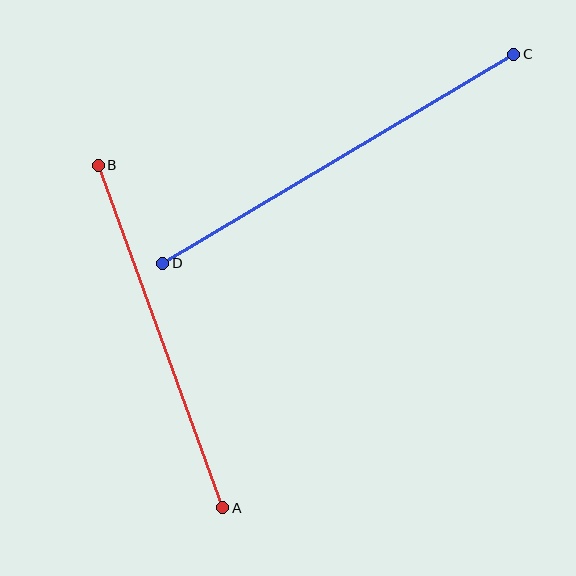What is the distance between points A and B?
The distance is approximately 364 pixels.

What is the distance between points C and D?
The distance is approximately 408 pixels.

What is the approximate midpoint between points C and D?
The midpoint is at approximately (338, 159) pixels.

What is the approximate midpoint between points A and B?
The midpoint is at approximately (160, 336) pixels.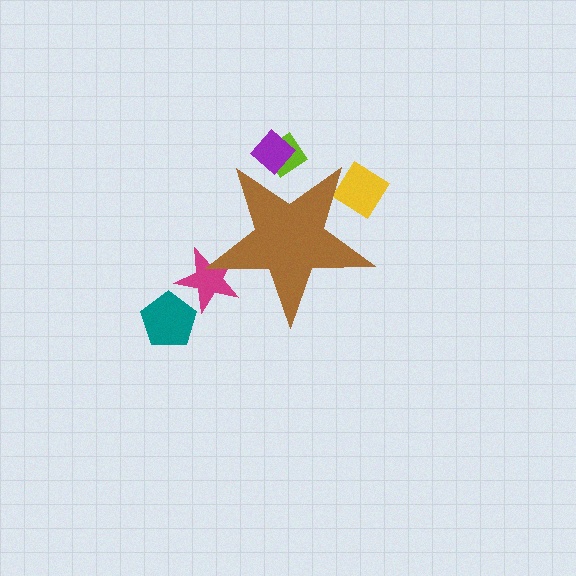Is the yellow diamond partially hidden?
Yes, the yellow diamond is partially hidden behind the brown star.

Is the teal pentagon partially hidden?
No, the teal pentagon is fully visible.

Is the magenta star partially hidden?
Yes, the magenta star is partially hidden behind the brown star.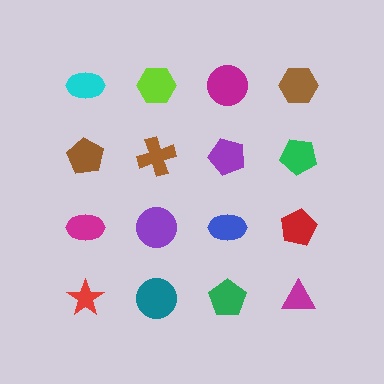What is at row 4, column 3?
A green pentagon.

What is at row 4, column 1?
A red star.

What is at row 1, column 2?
A lime hexagon.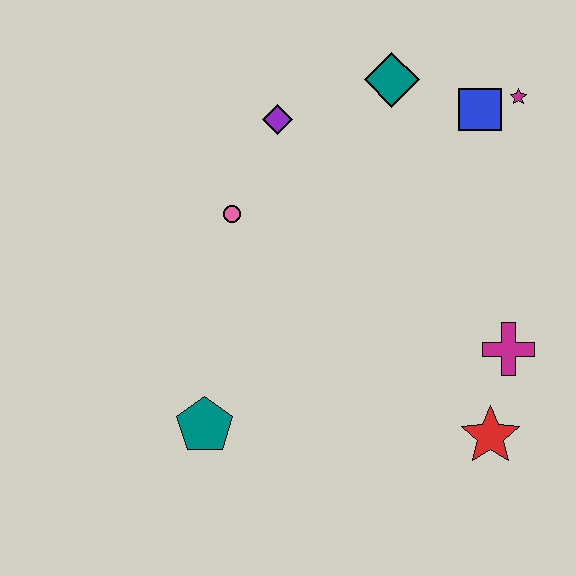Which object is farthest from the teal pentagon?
The magenta star is farthest from the teal pentagon.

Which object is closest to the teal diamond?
The blue square is closest to the teal diamond.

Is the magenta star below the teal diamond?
Yes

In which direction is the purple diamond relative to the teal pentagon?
The purple diamond is above the teal pentagon.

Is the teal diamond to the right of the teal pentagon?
Yes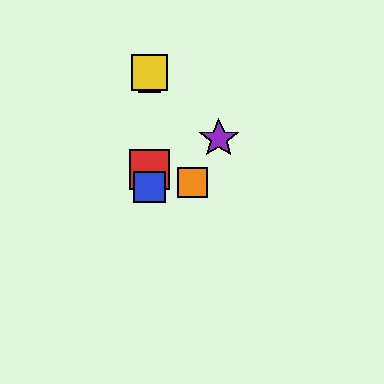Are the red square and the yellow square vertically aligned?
Yes, both are at x≈150.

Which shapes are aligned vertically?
The red square, the blue square, the green square, the yellow square are aligned vertically.